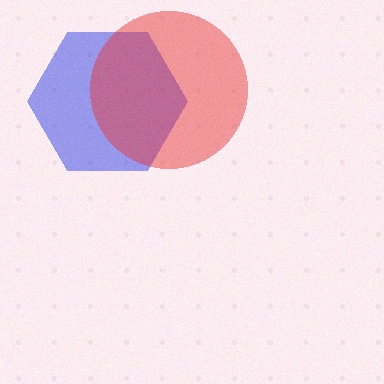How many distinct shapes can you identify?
There are 2 distinct shapes: a blue hexagon, a red circle.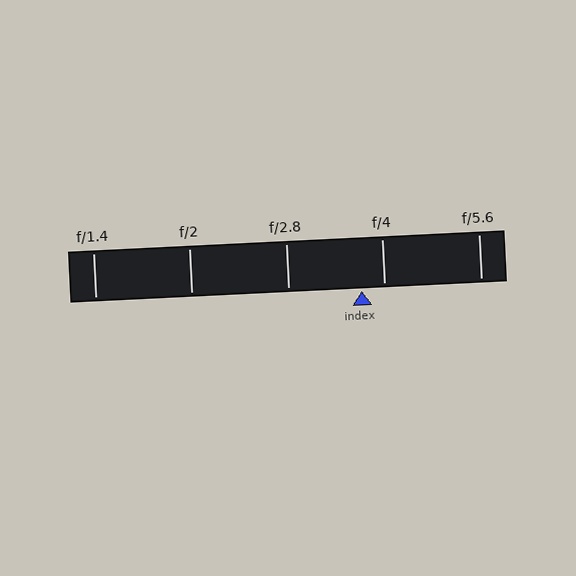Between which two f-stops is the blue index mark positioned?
The index mark is between f/2.8 and f/4.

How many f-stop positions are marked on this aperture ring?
There are 5 f-stop positions marked.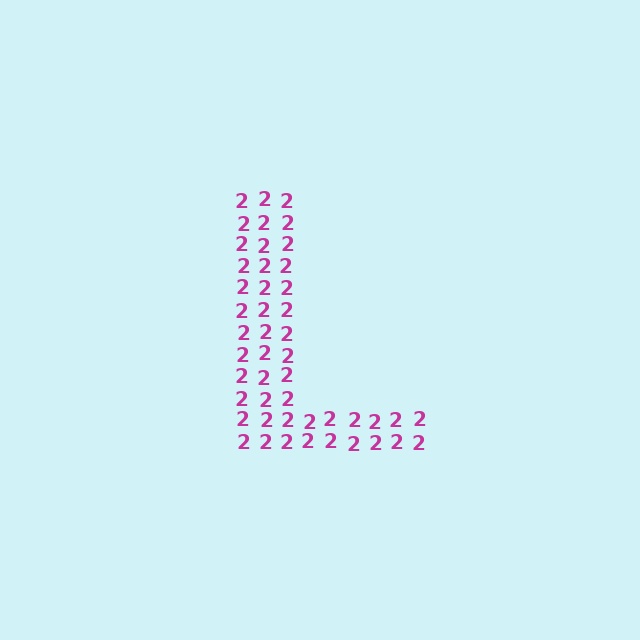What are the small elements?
The small elements are digit 2's.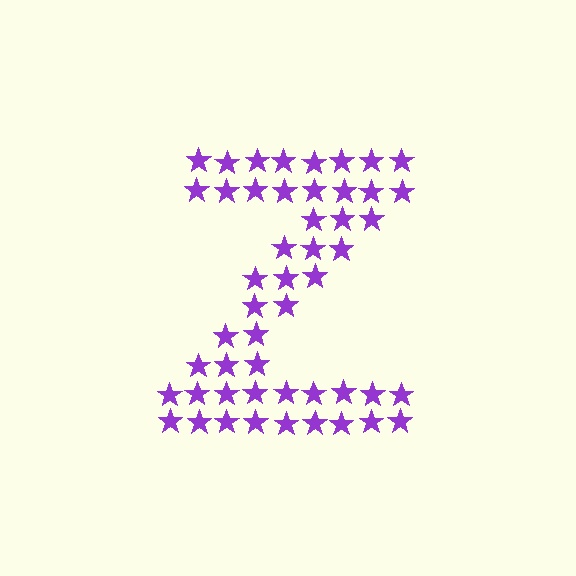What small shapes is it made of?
It is made of small stars.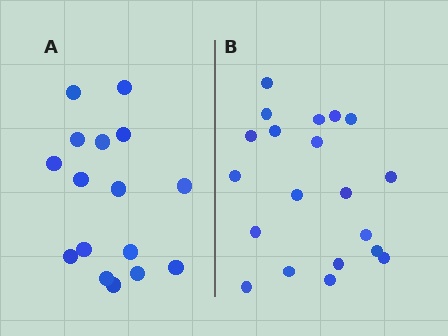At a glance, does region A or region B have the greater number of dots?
Region B (the right region) has more dots.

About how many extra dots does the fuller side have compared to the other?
Region B has about 4 more dots than region A.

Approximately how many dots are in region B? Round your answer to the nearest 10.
About 20 dots.